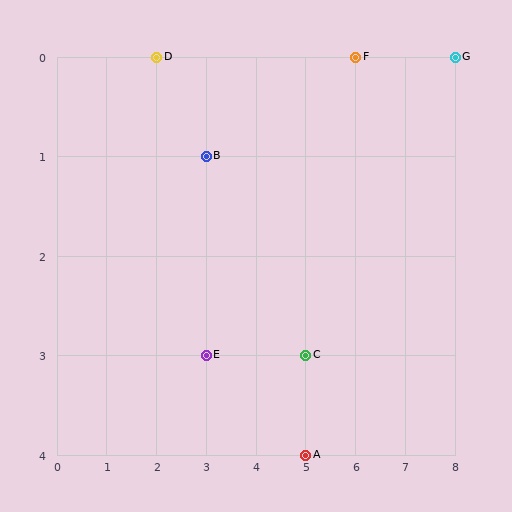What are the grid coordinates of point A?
Point A is at grid coordinates (5, 4).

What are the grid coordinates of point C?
Point C is at grid coordinates (5, 3).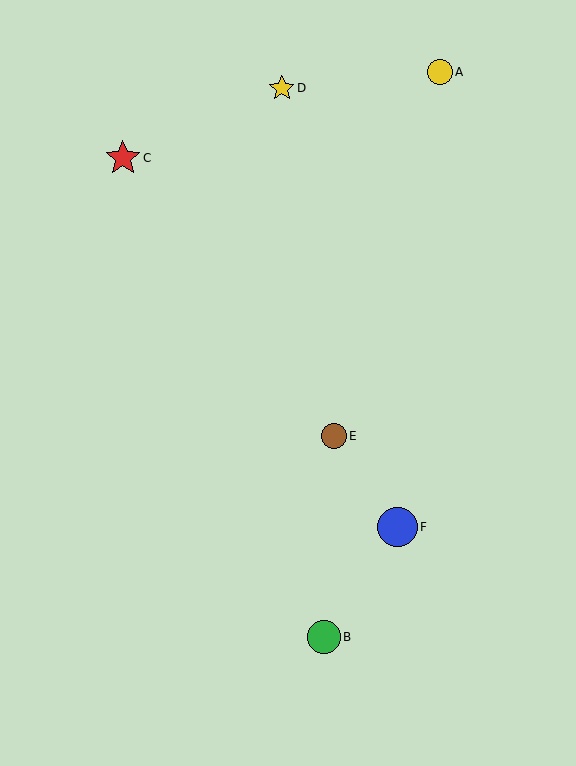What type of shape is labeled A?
Shape A is a yellow circle.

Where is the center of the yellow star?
The center of the yellow star is at (282, 88).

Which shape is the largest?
The blue circle (labeled F) is the largest.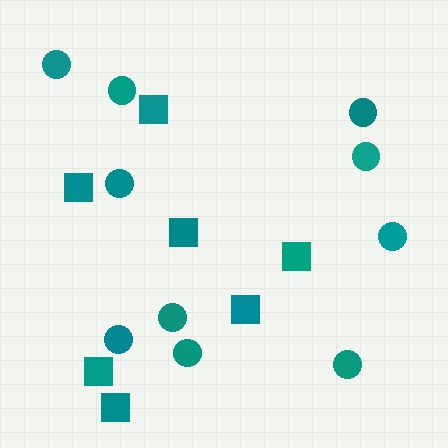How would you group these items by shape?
There are 2 groups: one group of circles (10) and one group of squares (7).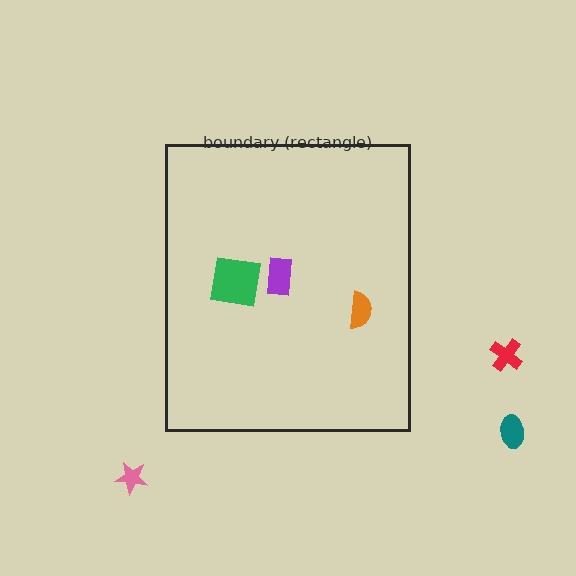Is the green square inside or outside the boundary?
Inside.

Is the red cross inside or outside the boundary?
Outside.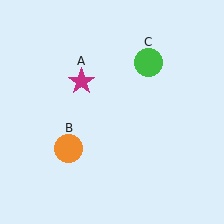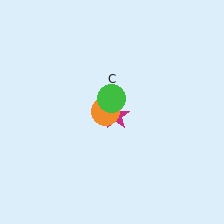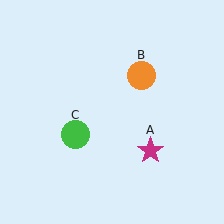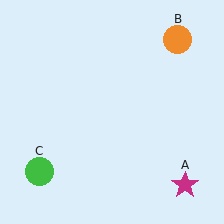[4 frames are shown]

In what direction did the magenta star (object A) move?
The magenta star (object A) moved down and to the right.